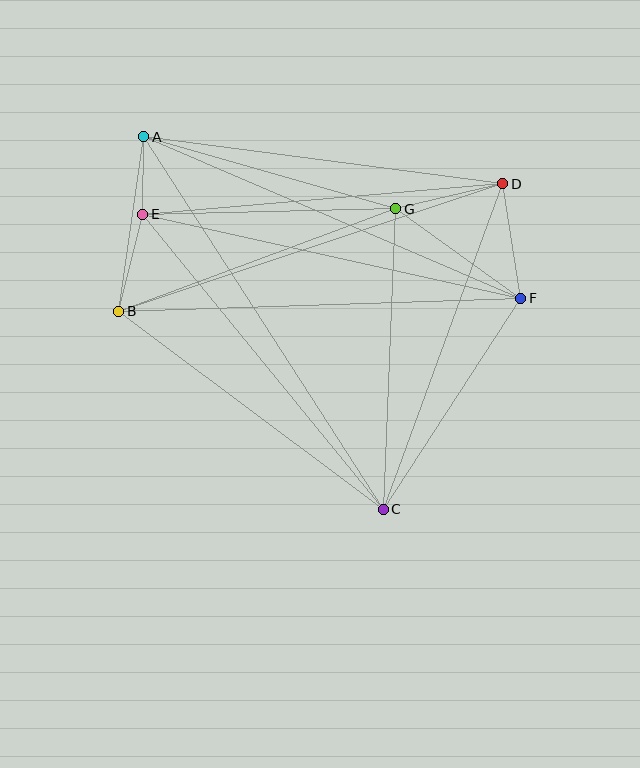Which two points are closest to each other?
Points A and E are closest to each other.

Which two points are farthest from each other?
Points A and C are farthest from each other.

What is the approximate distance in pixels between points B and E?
The distance between B and E is approximately 100 pixels.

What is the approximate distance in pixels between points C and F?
The distance between C and F is approximately 251 pixels.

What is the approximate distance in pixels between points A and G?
The distance between A and G is approximately 262 pixels.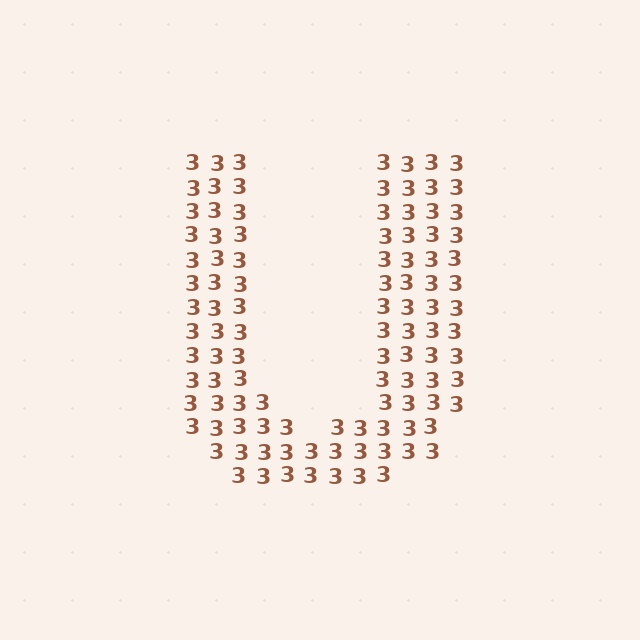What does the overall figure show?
The overall figure shows the letter U.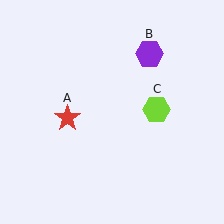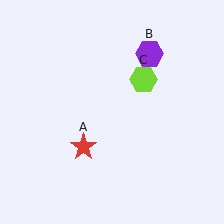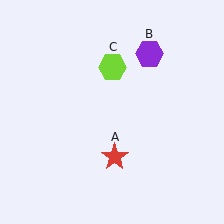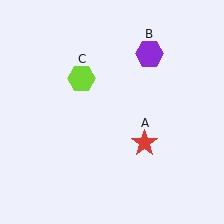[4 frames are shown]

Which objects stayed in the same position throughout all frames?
Purple hexagon (object B) remained stationary.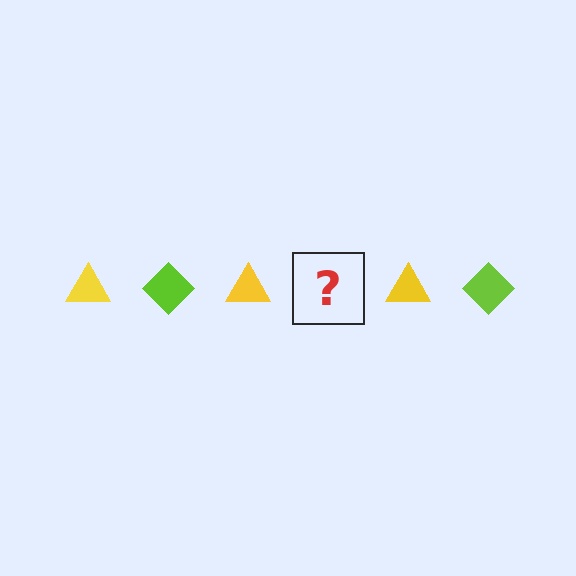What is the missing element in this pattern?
The missing element is a lime diamond.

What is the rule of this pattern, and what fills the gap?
The rule is that the pattern alternates between yellow triangle and lime diamond. The gap should be filled with a lime diamond.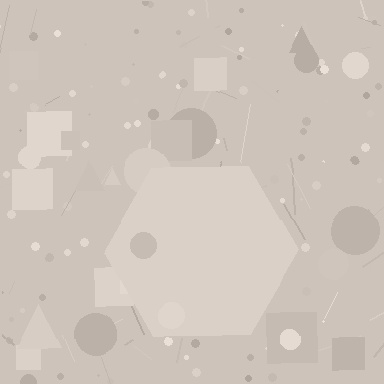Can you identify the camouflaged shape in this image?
The camouflaged shape is a hexagon.